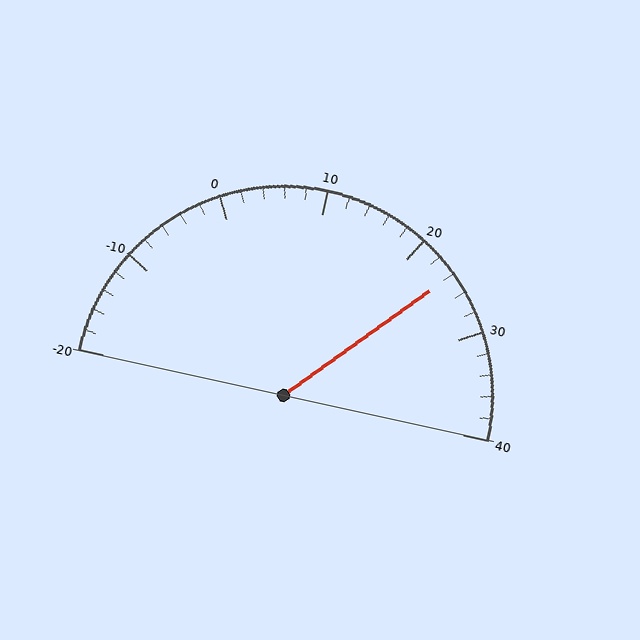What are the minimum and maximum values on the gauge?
The gauge ranges from -20 to 40.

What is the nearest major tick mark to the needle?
The nearest major tick mark is 20.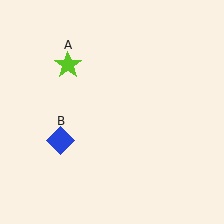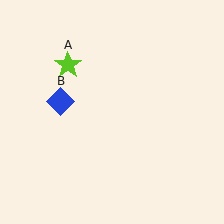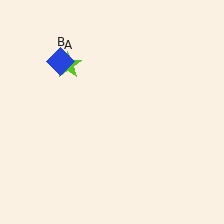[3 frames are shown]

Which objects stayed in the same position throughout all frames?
Lime star (object A) remained stationary.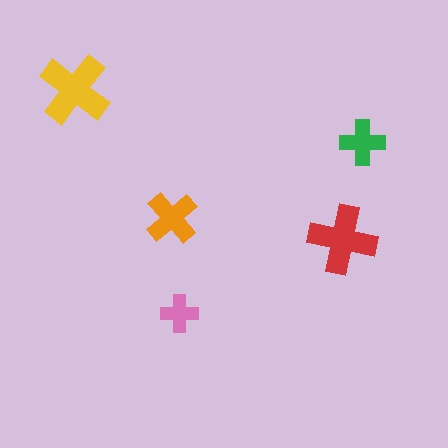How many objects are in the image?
There are 5 objects in the image.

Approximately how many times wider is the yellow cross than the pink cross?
About 2 times wider.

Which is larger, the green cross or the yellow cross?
The yellow one.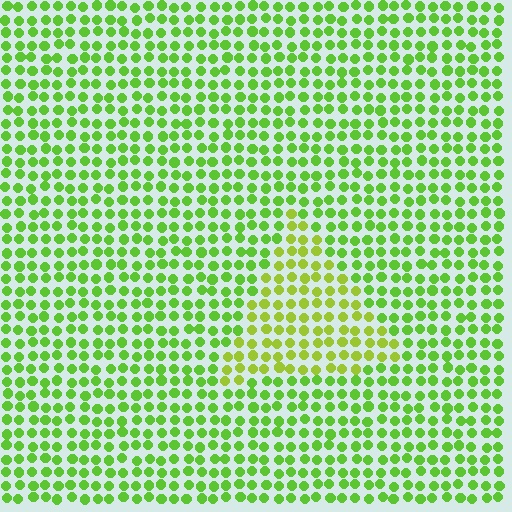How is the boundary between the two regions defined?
The boundary is defined purely by a slight shift in hue (about 26 degrees). Spacing, size, and orientation are identical on both sides.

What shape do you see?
I see a triangle.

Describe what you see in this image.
The image is filled with small lime elements in a uniform arrangement. A triangle-shaped region is visible where the elements are tinted to a slightly different hue, forming a subtle color boundary.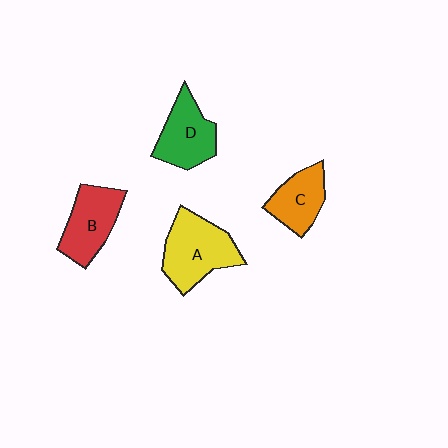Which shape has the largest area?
Shape A (yellow).